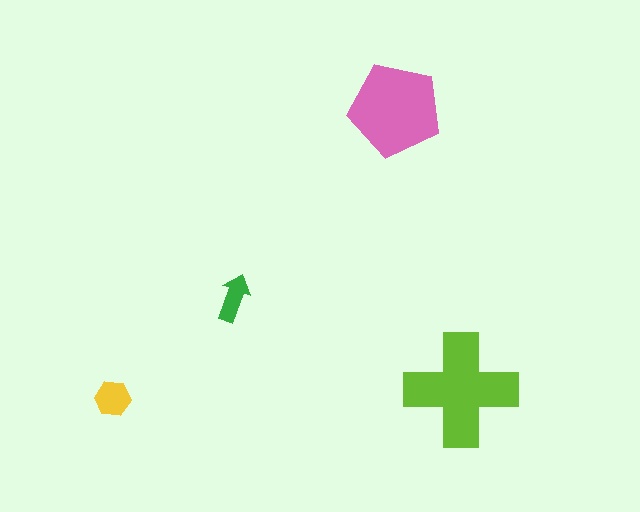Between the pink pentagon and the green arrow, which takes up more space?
The pink pentagon.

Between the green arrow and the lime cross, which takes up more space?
The lime cross.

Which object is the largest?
The lime cross.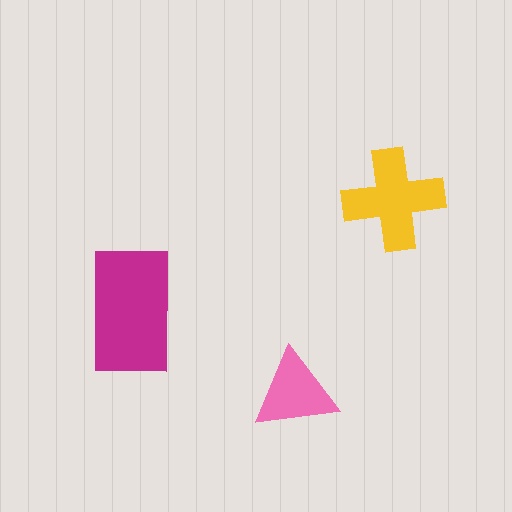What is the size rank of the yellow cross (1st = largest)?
2nd.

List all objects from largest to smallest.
The magenta rectangle, the yellow cross, the pink triangle.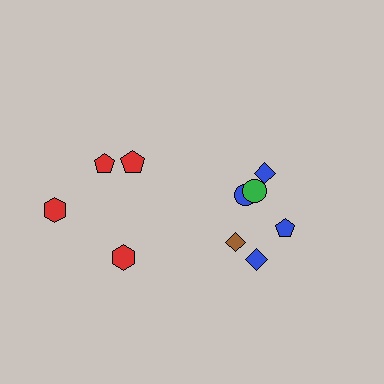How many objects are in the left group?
There are 4 objects.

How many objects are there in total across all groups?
There are 10 objects.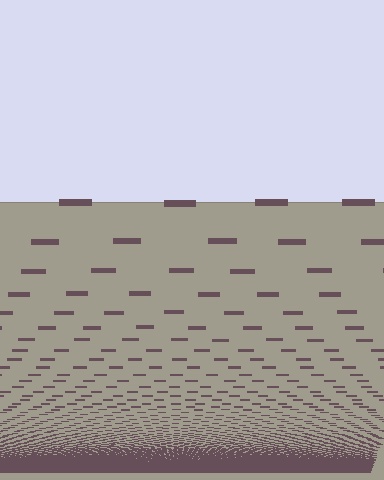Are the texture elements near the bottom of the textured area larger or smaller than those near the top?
Smaller. The gradient is inverted — elements near the bottom are smaller and denser.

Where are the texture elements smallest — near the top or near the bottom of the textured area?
Near the bottom.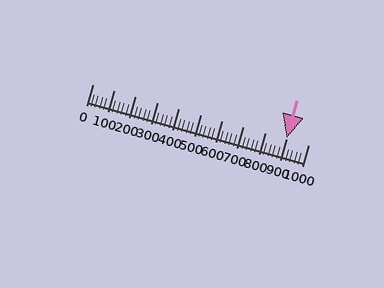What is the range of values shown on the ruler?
The ruler shows values from 0 to 1000.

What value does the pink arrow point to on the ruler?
The pink arrow points to approximately 900.